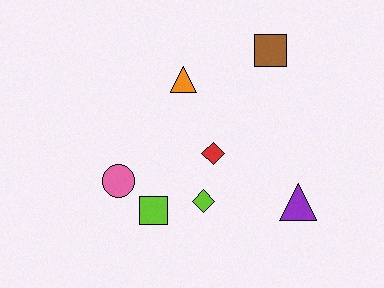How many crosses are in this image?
There are no crosses.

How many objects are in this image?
There are 7 objects.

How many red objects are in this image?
There is 1 red object.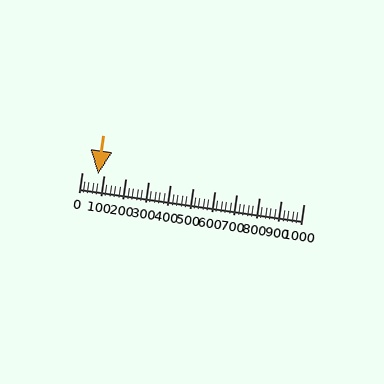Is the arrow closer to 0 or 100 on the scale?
The arrow is closer to 100.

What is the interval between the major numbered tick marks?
The major tick marks are spaced 100 units apart.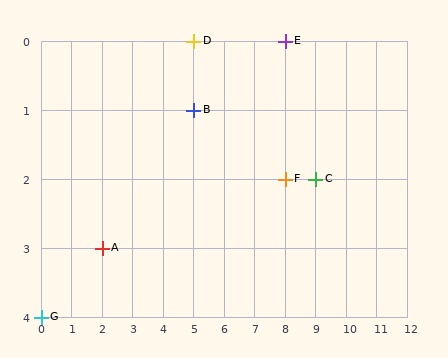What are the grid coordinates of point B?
Point B is at grid coordinates (5, 1).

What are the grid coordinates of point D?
Point D is at grid coordinates (5, 0).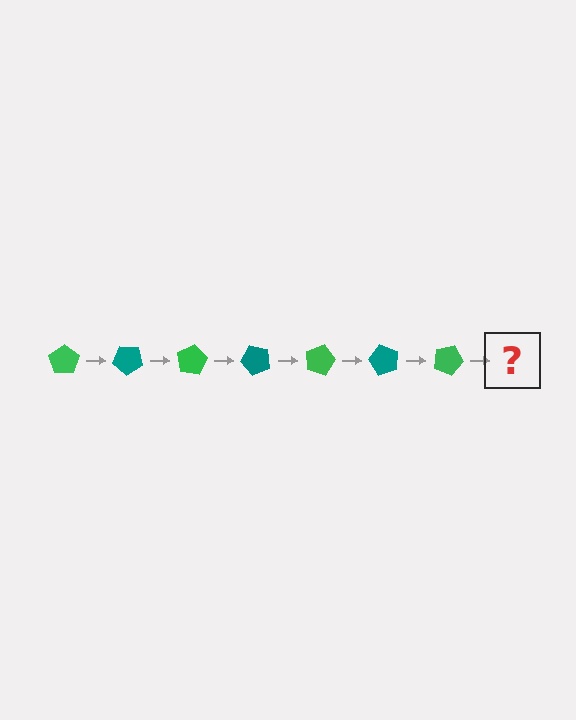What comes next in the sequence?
The next element should be a teal pentagon, rotated 280 degrees from the start.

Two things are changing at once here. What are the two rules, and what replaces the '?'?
The two rules are that it rotates 40 degrees each step and the color cycles through green and teal. The '?' should be a teal pentagon, rotated 280 degrees from the start.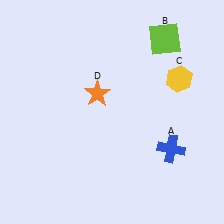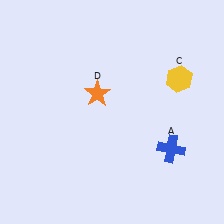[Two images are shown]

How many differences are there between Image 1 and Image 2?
There is 1 difference between the two images.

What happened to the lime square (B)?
The lime square (B) was removed in Image 2. It was in the top-right area of Image 1.